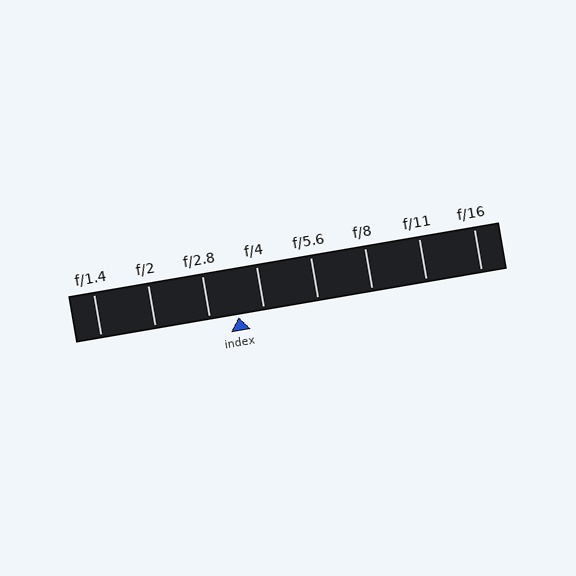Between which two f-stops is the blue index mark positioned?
The index mark is between f/2.8 and f/4.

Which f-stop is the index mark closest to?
The index mark is closest to f/4.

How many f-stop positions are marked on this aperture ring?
There are 8 f-stop positions marked.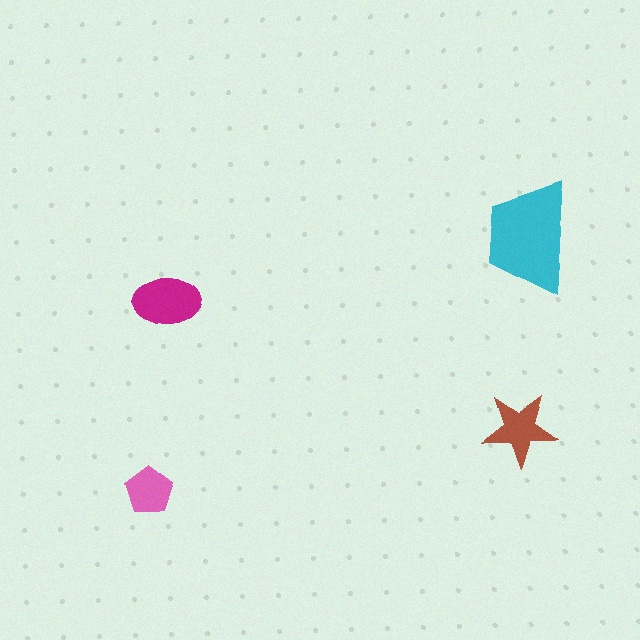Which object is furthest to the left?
The pink pentagon is leftmost.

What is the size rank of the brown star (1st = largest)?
3rd.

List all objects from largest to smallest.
The cyan trapezoid, the magenta ellipse, the brown star, the pink pentagon.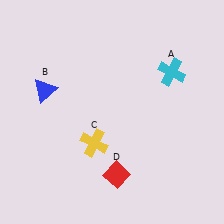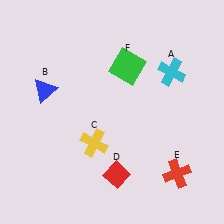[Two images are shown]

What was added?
A red cross (E), a green square (F) were added in Image 2.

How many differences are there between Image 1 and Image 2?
There are 2 differences between the two images.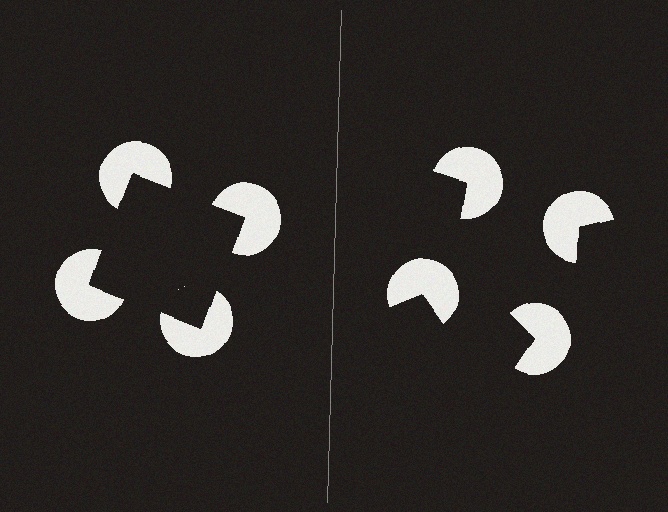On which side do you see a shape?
An illusory square appears on the left side. On the right side the wedge cuts are rotated, so no coherent shape forms.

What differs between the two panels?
The pac-man discs are positioned identically on both sides; only the wedge orientations differ. On the left they align to a square; on the right they are misaligned.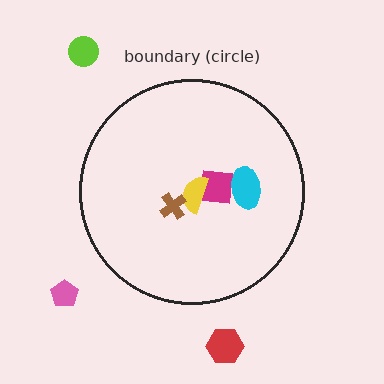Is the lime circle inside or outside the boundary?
Outside.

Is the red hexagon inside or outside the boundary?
Outside.